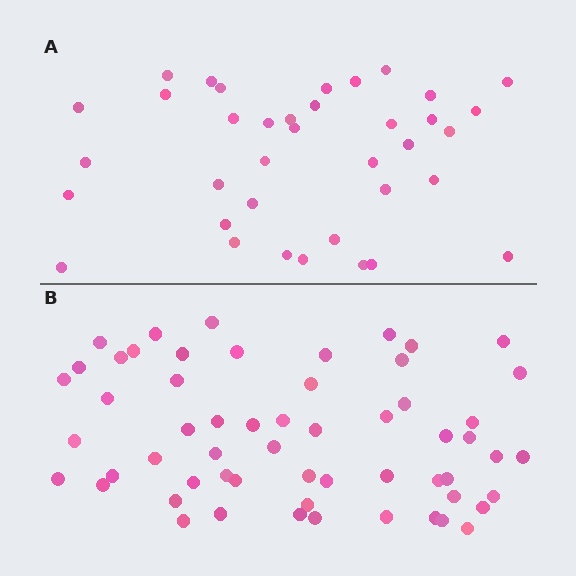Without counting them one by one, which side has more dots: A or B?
Region B (the bottom region) has more dots.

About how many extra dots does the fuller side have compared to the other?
Region B has approximately 20 more dots than region A.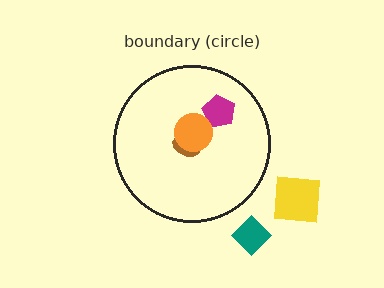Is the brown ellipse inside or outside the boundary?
Inside.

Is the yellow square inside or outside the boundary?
Outside.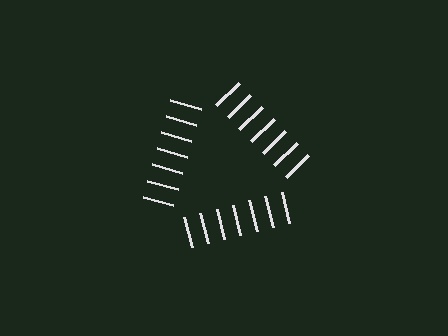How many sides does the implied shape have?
3 sides — the line-ends trace a triangle.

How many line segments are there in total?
21 — 7 along each of the 3 edges.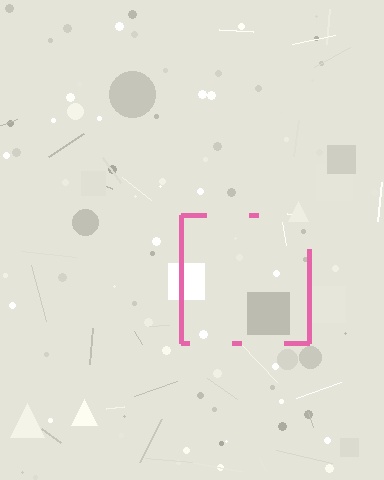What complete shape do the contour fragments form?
The contour fragments form a square.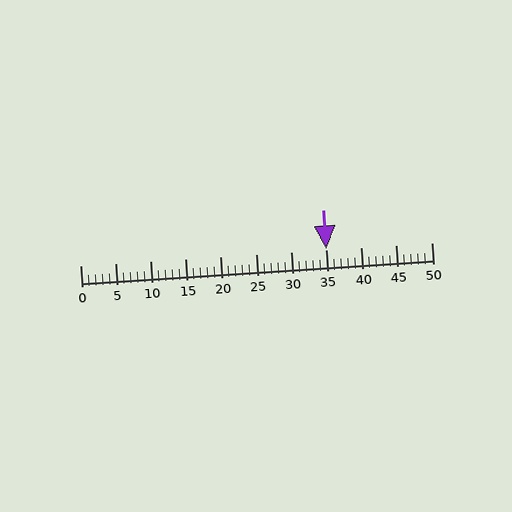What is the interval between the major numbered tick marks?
The major tick marks are spaced 5 units apart.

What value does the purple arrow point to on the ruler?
The purple arrow points to approximately 35.